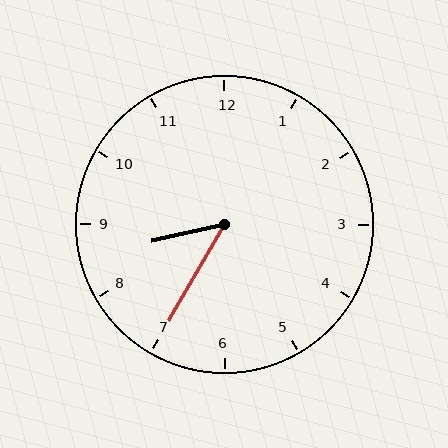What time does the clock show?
8:35.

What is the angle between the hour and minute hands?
Approximately 48 degrees.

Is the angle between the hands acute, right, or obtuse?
It is acute.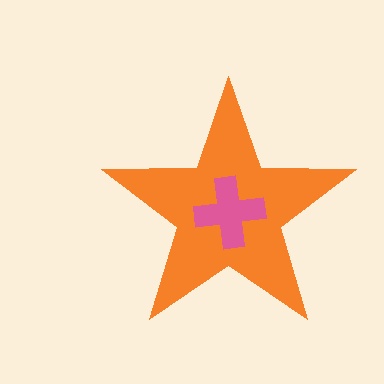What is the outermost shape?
The orange star.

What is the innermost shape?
The pink cross.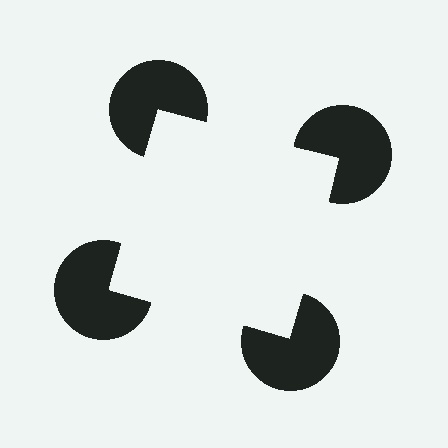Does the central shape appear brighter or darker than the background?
It typically appears slightly brighter than the background, even though no actual brightness change is drawn.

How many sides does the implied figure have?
4 sides.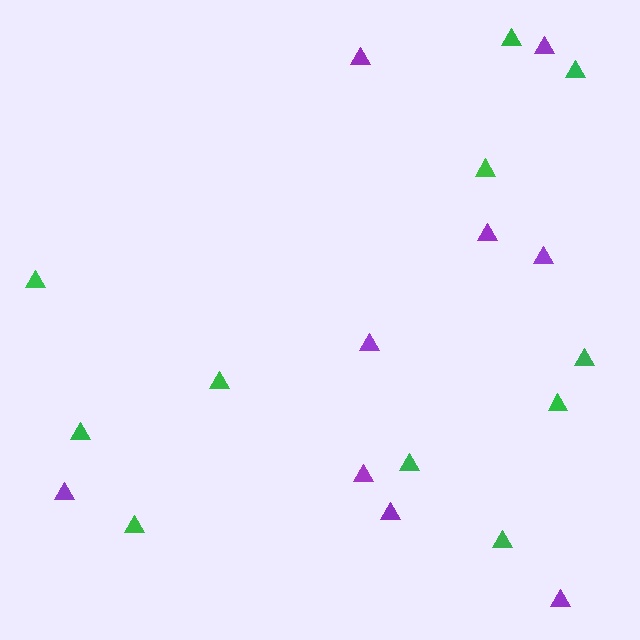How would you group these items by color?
There are 2 groups: one group of green triangles (11) and one group of purple triangles (9).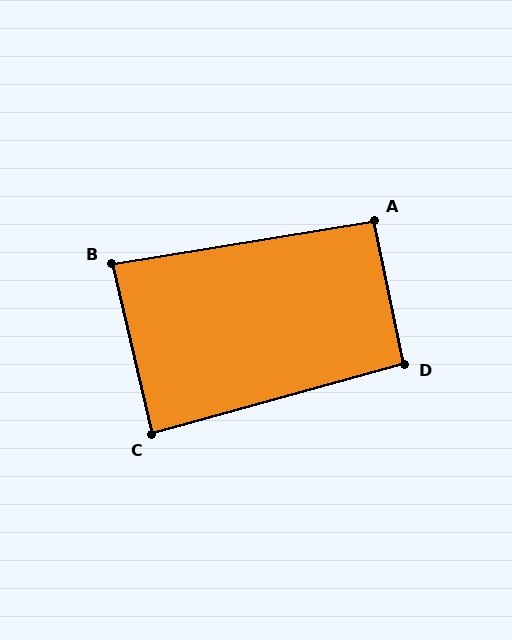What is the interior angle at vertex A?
Approximately 92 degrees (approximately right).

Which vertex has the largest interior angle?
D, at approximately 94 degrees.